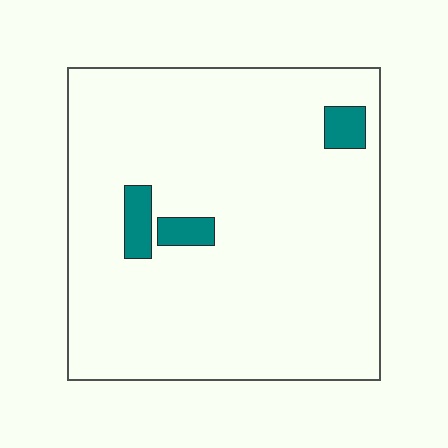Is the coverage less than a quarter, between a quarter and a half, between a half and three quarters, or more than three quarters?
Less than a quarter.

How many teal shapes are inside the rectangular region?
3.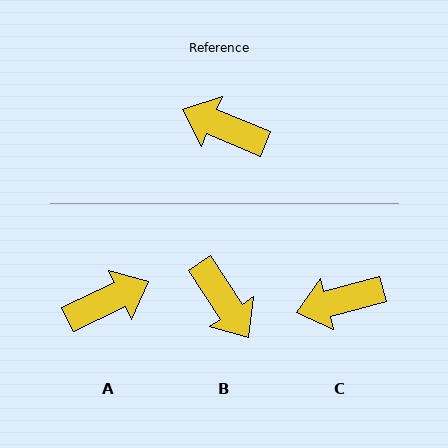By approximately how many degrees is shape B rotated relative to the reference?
Approximately 146 degrees counter-clockwise.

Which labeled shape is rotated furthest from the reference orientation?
B, about 146 degrees away.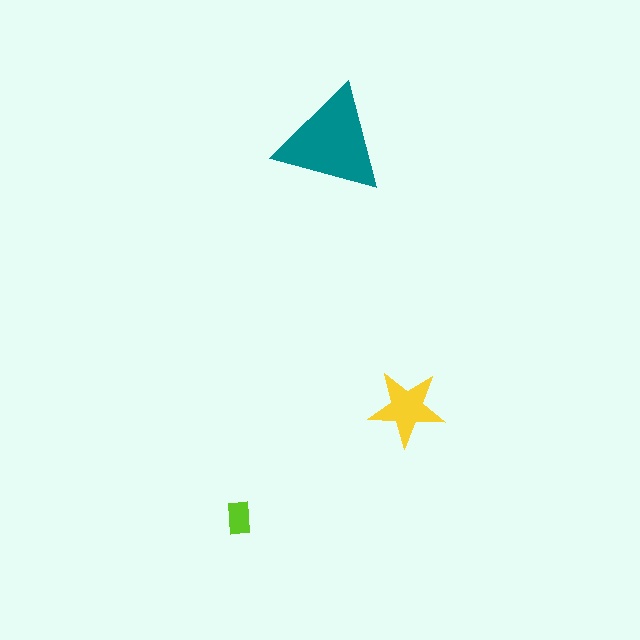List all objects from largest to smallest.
The teal triangle, the yellow star, the lime rectangle.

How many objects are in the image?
There are 3 objects in the image.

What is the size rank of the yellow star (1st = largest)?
2nd.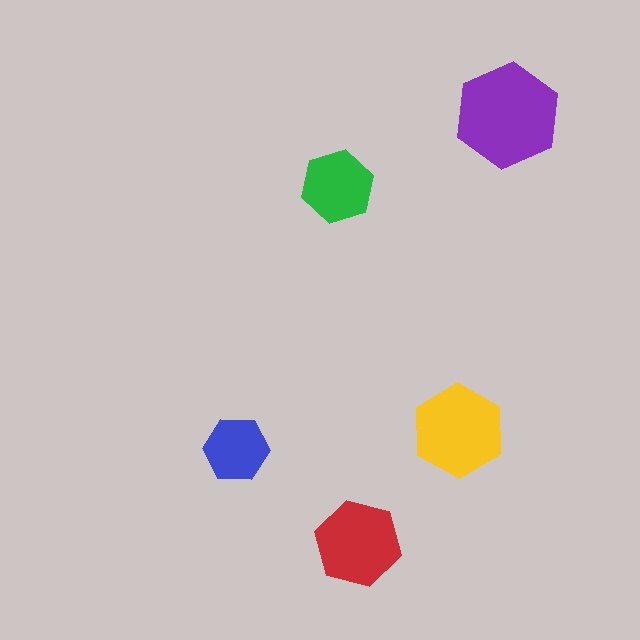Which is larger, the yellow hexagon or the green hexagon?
The yellow one.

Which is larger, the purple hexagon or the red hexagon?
The purple one.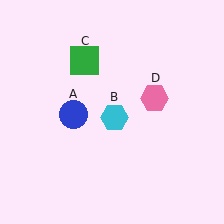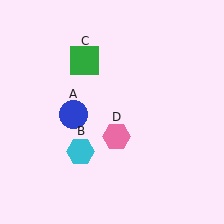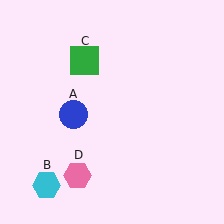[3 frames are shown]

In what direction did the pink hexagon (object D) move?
The pink hexagon (object D) moved down and to the left.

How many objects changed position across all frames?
2 objects changed position: cyan hexagon (object B), pink hexagon (object D).